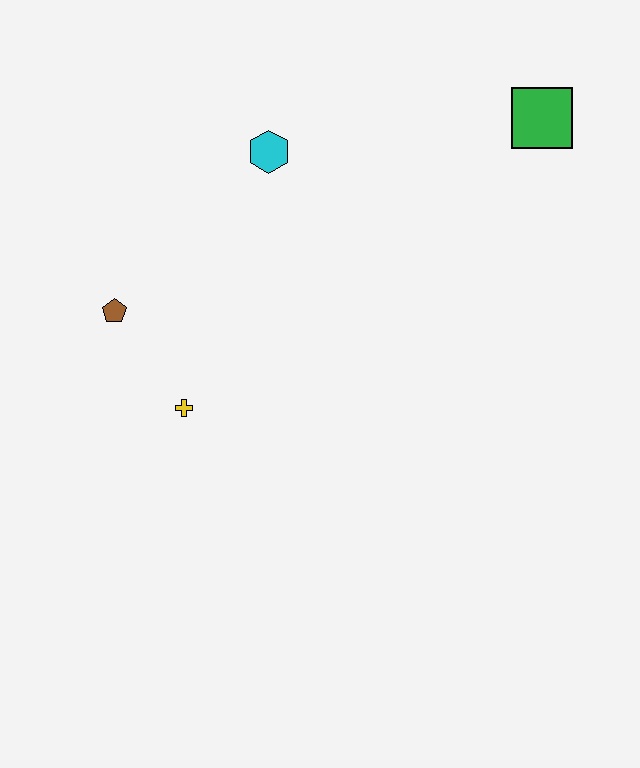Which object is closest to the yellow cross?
The brown pentagon is closest to the yellow cross.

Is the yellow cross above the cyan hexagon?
No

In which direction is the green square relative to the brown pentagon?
The green square is to the right of the brown pentagon.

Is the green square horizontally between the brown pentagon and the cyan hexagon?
No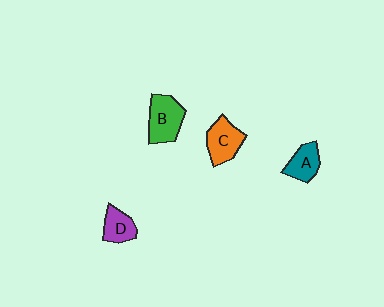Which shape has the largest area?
Shape B (green).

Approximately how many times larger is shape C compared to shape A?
Approximately 1.4 times.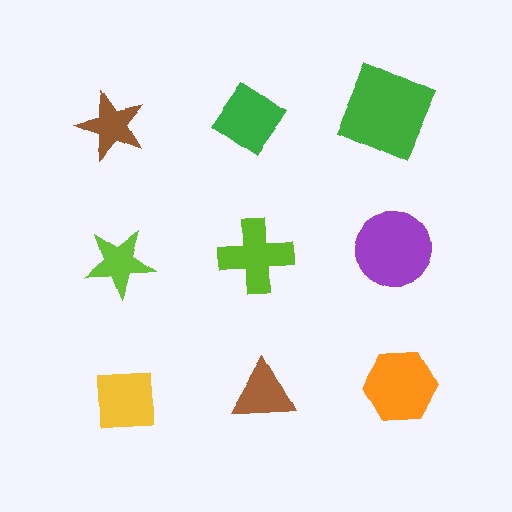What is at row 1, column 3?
A green square.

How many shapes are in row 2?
3 shapes.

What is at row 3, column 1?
A yellow square.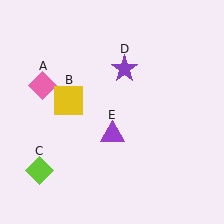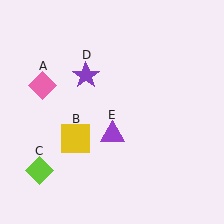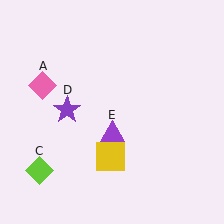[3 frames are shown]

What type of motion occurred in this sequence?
The yellow square (object B), purple star (object D) rotated counterclockwise around the center of the scene.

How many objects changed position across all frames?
2 objects changed position: yellow square (object B), purple star (object D).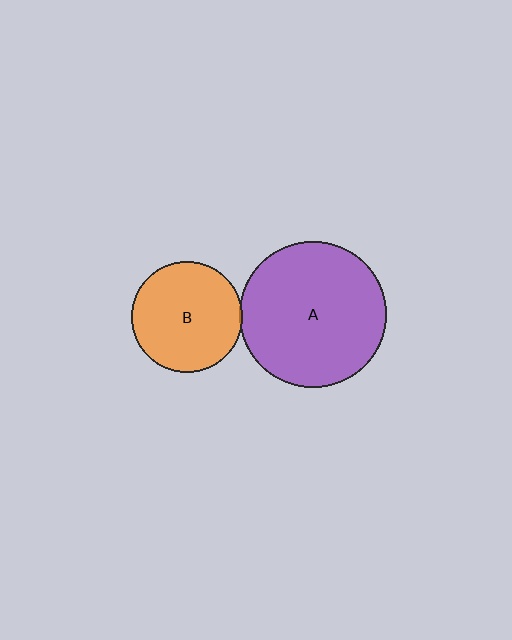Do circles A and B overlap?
Yes.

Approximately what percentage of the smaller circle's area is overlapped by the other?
Approximately 5%.